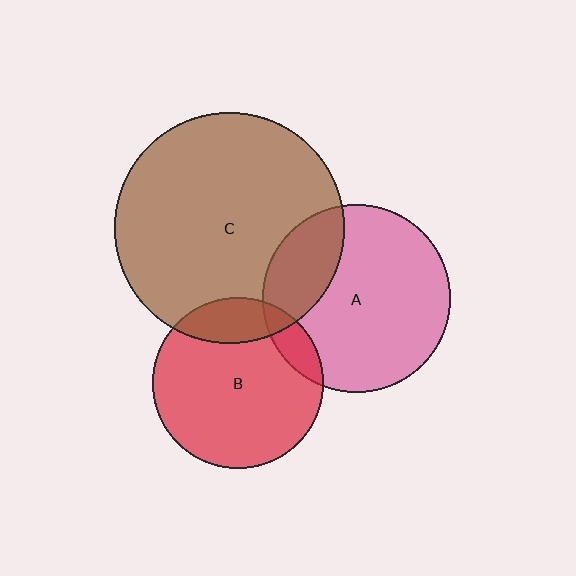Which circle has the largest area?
Circle C (brown).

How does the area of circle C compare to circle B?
Approximately 1.8 times.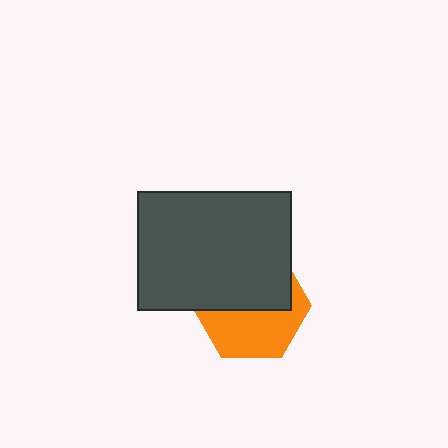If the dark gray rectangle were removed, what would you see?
You would see the complete orange hexagon.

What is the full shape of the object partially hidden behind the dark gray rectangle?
The partially hidden object is an orange hexagon.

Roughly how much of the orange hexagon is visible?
About half of it is visible (roughly 48%).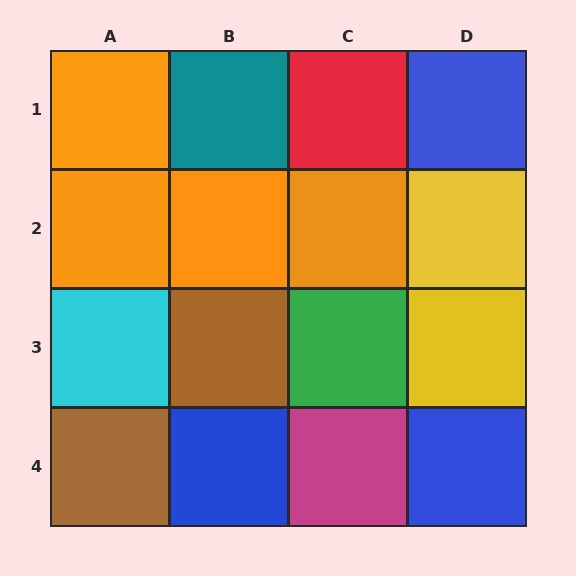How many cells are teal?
1 cell is teal.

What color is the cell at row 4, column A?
Brown.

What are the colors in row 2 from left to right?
Orange, orange, orange, yellow.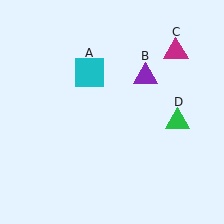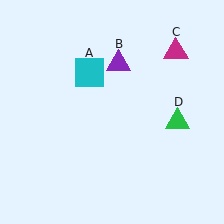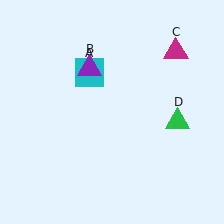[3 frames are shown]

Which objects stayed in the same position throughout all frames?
Cyan square (object A) and magenta triangle (object C) and green triangle (object D) remained stationary.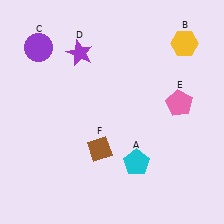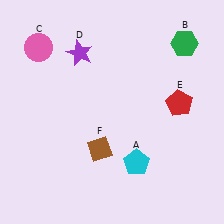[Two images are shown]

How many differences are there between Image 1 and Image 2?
There are 3 differences between the two images.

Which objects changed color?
B changed from yellow to green. C changed from purple to pink. E changed from pink to red.